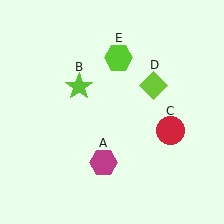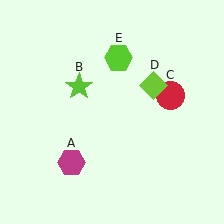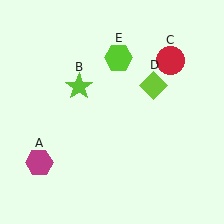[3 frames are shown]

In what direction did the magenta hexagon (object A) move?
The magenta hexagon (object A) moved left.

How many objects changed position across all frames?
2 objects changed position: magenta hexagon (object A), red circle (object C).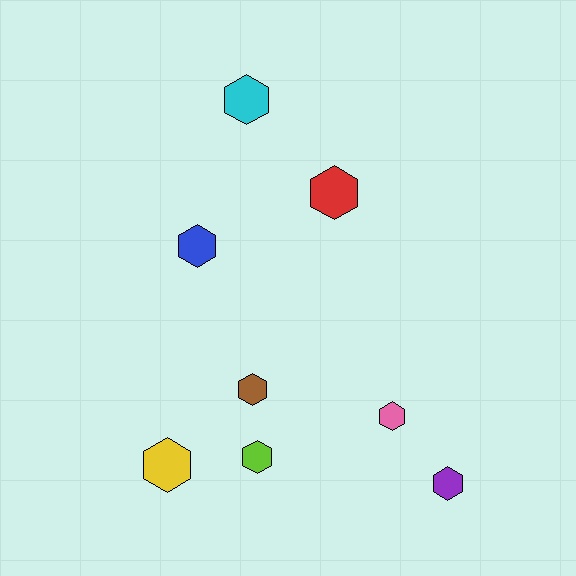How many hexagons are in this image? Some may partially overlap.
There are 8 hexagons.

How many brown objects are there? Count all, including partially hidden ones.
There is 1 brown object.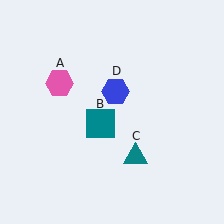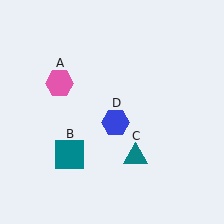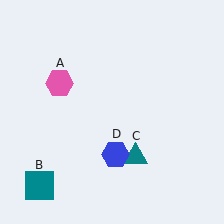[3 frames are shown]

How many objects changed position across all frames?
2 objects changed position: teal square (object B), blue hexagon (object D).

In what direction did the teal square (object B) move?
The teal square (object B) moved down and to the left.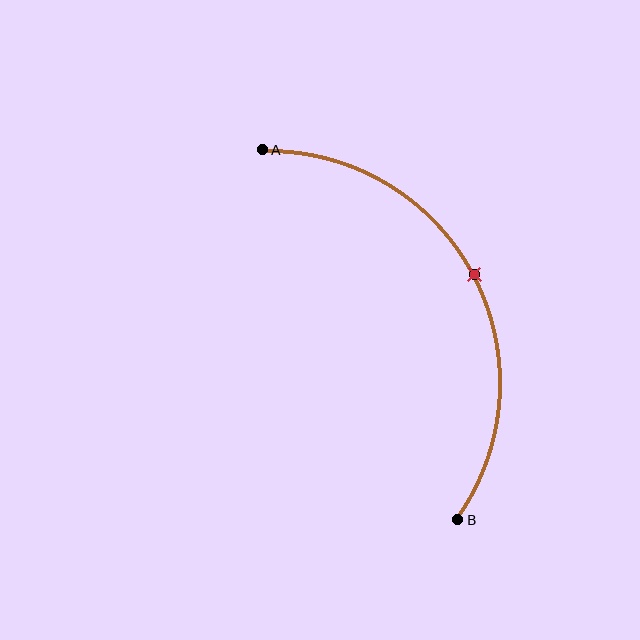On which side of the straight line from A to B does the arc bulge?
The arc bulges to the right of the straight line connecting A and B.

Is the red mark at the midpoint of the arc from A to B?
Yes. The red mark lies on the arc at equal arc-length from both A and B — it is the arc midpoint.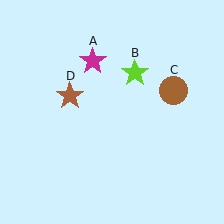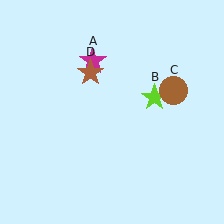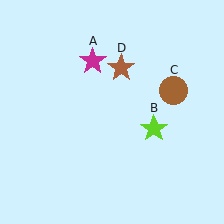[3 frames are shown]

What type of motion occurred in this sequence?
The lime star (object B), brown star (object D) rotated clockwise around the center of the scene.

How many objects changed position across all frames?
2 objects changed position: lime star (object B), brown star (object D).